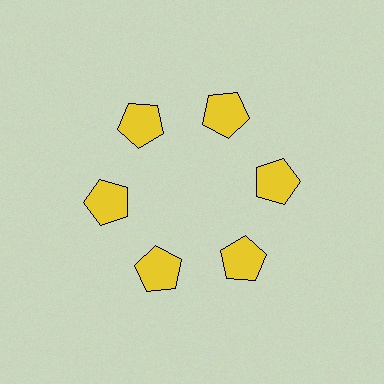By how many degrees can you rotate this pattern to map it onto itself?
The pattern maps onto itself every 60 degrees of rotation.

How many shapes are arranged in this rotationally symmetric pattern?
There are 6 shapes, arranged in 6 groups of 1.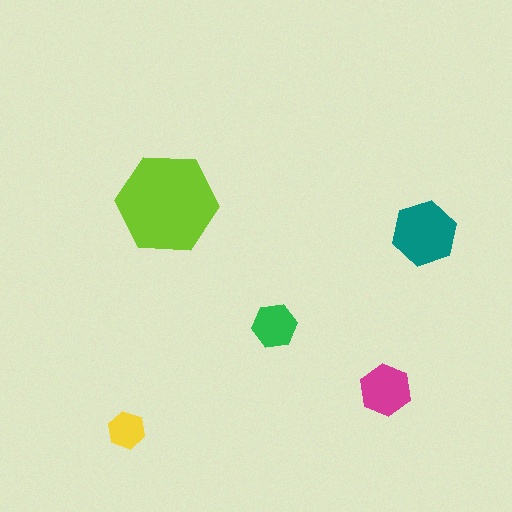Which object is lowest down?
The yellow hexagon is bottommost.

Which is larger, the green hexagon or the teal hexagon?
The teal one.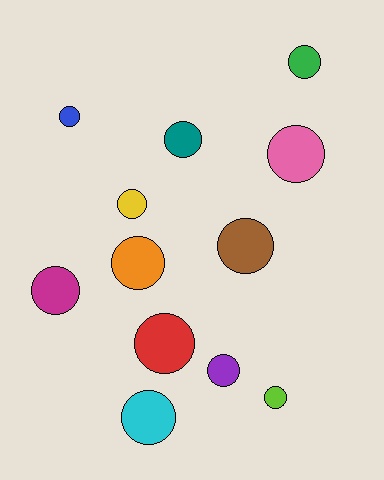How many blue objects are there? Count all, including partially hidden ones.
There is 1 blue object.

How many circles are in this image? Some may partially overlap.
There are 12 circles.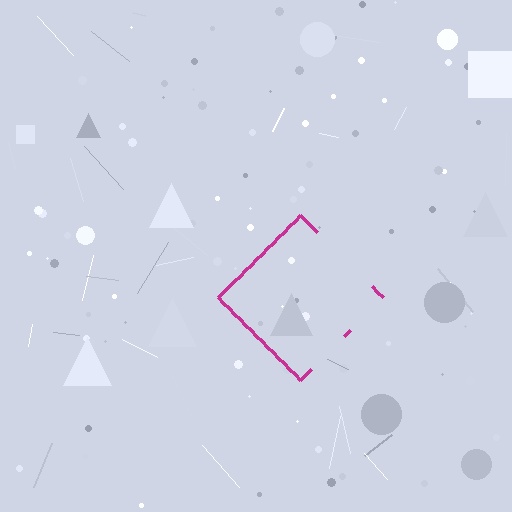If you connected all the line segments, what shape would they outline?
They would outline a diamond.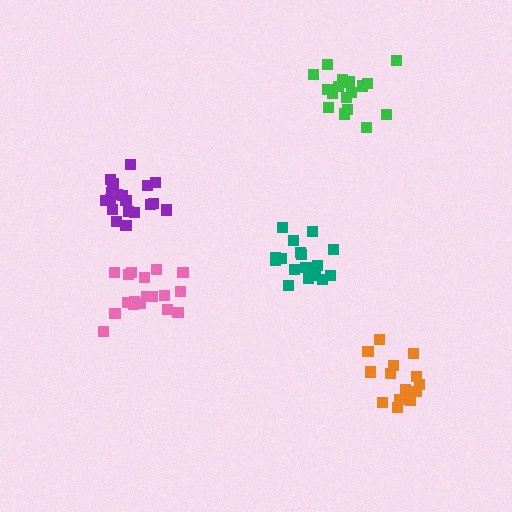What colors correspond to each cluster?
The clusters are colored: teal, purple, green, pink, orange.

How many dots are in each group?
Group 1: 20 dots, Group 2: 19 dots, Group 3: 18 dots, Group 4: 18 dots, Group 5: 14 dots (89 total).